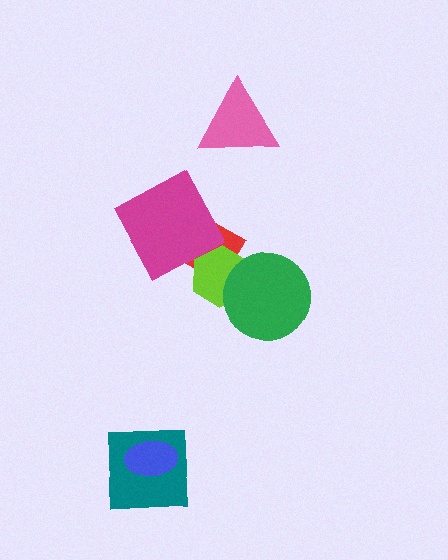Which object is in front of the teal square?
The blue ellipse is in front of the teal square.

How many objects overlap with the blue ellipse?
1 object overlaps with the blue ellipse.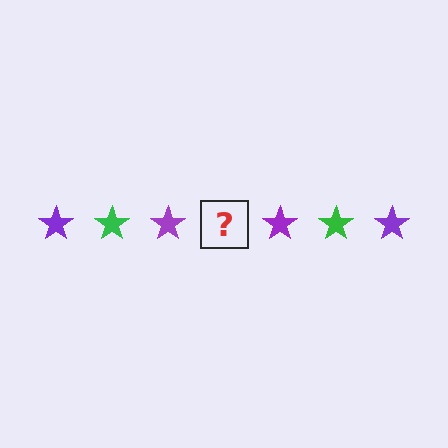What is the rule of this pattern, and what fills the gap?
The rule is that the pattern cycles through purple, green stars. The gap should be filled with a green star.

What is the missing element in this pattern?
The missing element is a green star.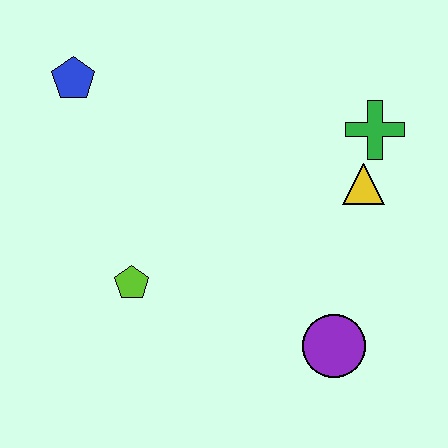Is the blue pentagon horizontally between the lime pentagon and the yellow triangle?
No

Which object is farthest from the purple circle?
The blue pentagon is farthest from the purple circle.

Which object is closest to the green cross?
The yellow triangle is closest to the green cross.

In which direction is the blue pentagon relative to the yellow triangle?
The blue pentagon is to the left of the yellow triangle.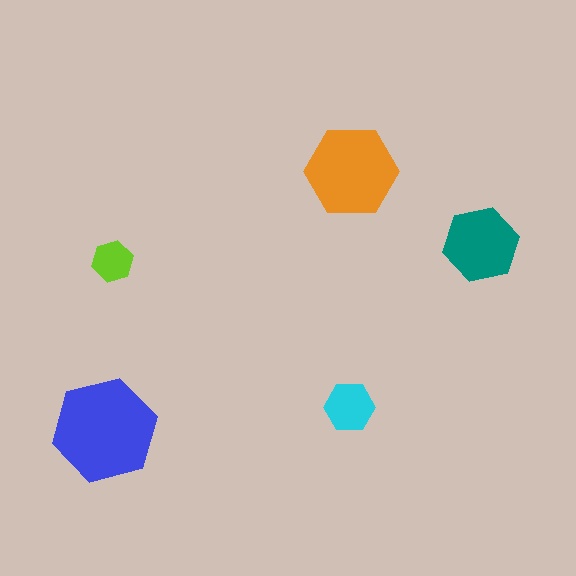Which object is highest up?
The orange hexagon is topmost.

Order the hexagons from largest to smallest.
the blue one, the orange one, the teal one, the cyan one, the lime one.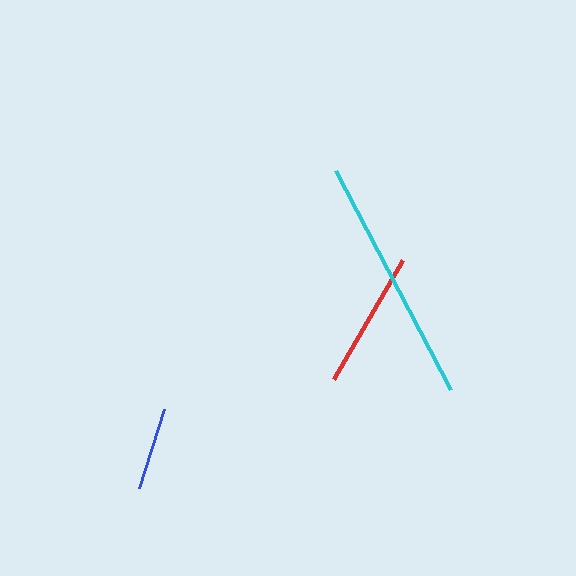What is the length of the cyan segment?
The cyan segment is approximately 247 pixels long.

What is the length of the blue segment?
The blue segment is approximately 83 pixels long.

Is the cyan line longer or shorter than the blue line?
The cyan line is longer than the blue line.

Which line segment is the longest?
The cyan line is the longest at approximately 247 pixels.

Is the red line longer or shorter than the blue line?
The red line is longer than the blue line.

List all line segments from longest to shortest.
From longest to shortest: cyan, red, blue.